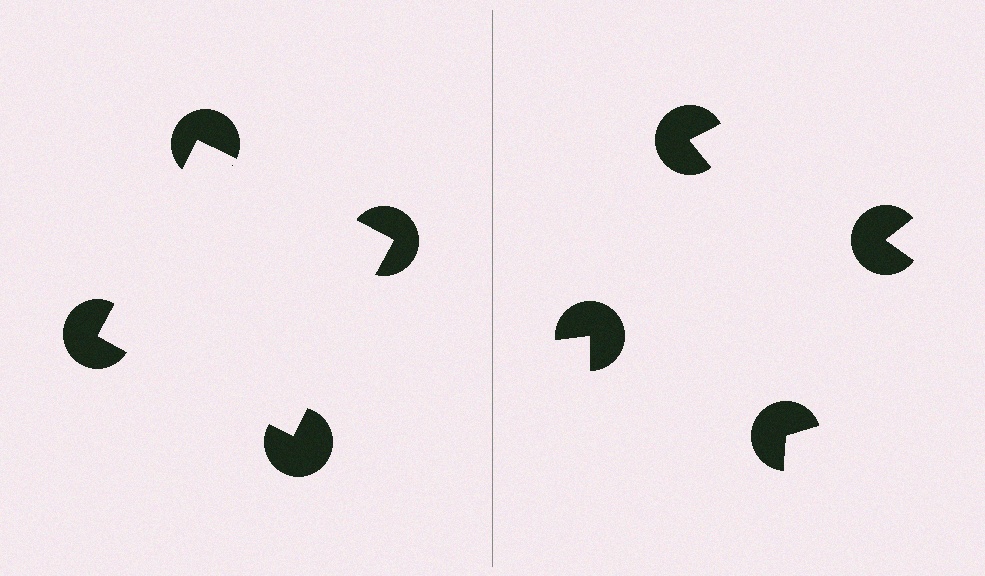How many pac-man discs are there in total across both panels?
8 — 4 on each side.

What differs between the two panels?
The pac-man discs are positioned identically on both sides; only the wedge orientations differ. On the left they align to a square; on the right they are misaligned.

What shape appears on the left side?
An illusory square.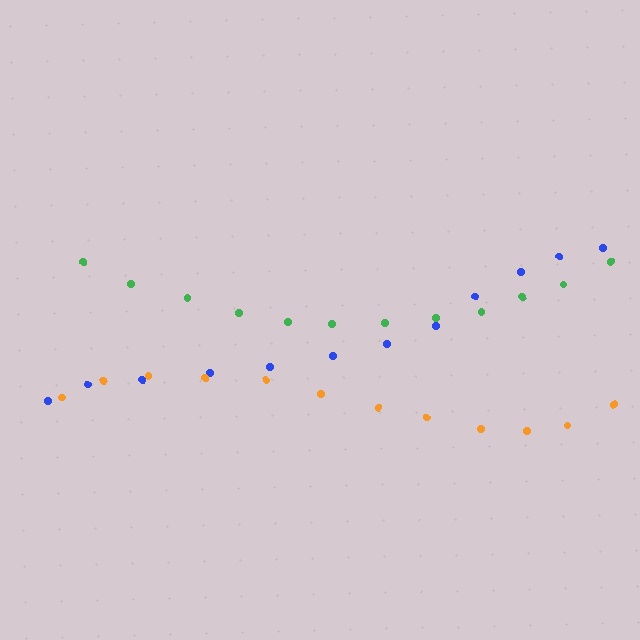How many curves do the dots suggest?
There are 3 distinct paths.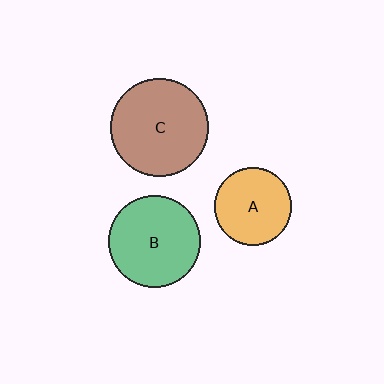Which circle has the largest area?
Circle C (brown).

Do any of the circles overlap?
No, none of the circles overlap.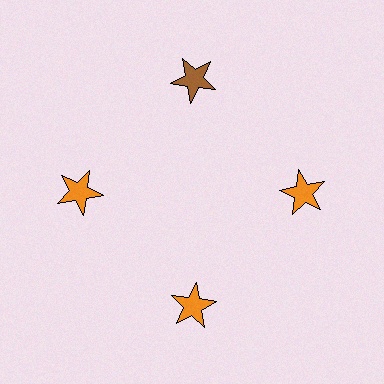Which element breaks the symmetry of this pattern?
The brown star at roughly the 12 o'clock position breaks the symmetry. All other shapes are orange stars.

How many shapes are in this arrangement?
There are 4 shapes arranged in a ring pattern.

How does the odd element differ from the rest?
It has a different color: brown instead of orange.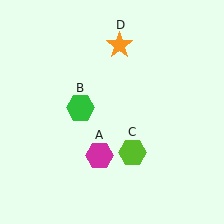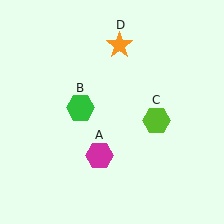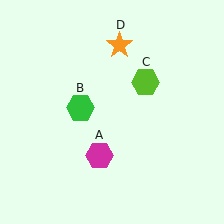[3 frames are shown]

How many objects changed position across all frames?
1 object changed position: lime hexagon (object C).